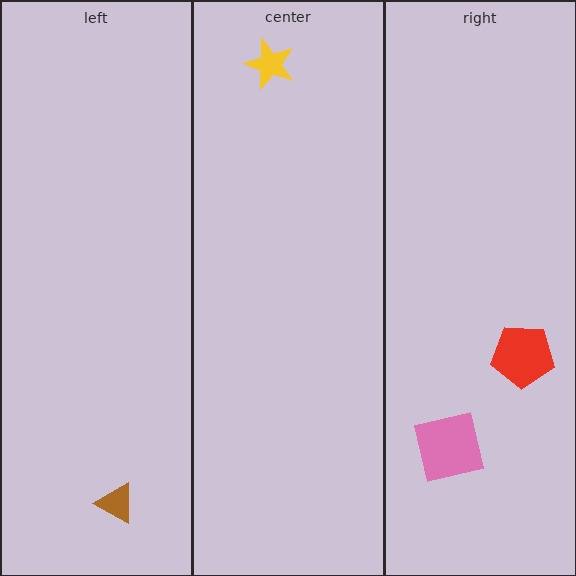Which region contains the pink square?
The right region.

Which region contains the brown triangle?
The left region.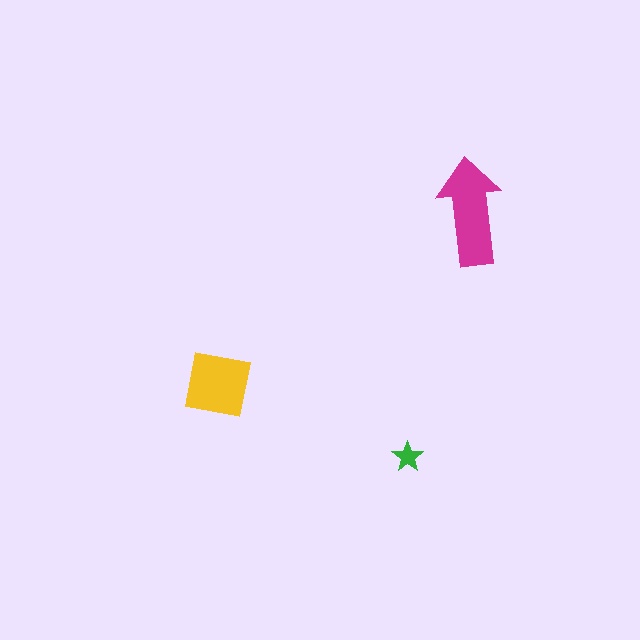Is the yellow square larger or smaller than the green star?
Larger.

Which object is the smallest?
The green star.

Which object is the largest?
The magenta arrow.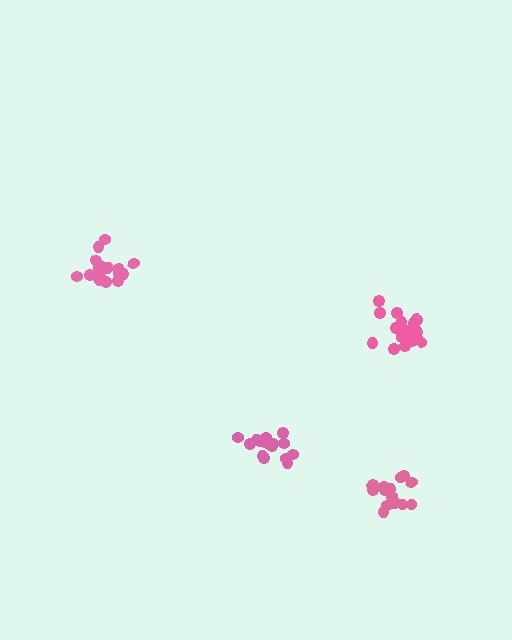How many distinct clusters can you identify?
There are 4 distinct clusters.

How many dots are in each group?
Group 1: 15 dots, Group 2: 19 dots, Group 3: 17 dots, Group 4: 15 dots (66 total).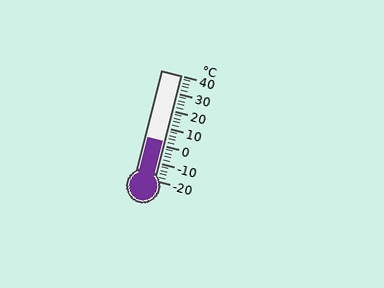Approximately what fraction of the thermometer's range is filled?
The thermometer is filled to approximately 35% of its range.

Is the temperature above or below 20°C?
The temperature is below 20°C.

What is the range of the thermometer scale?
The thermometer scale ranges from -20°C to 40°C.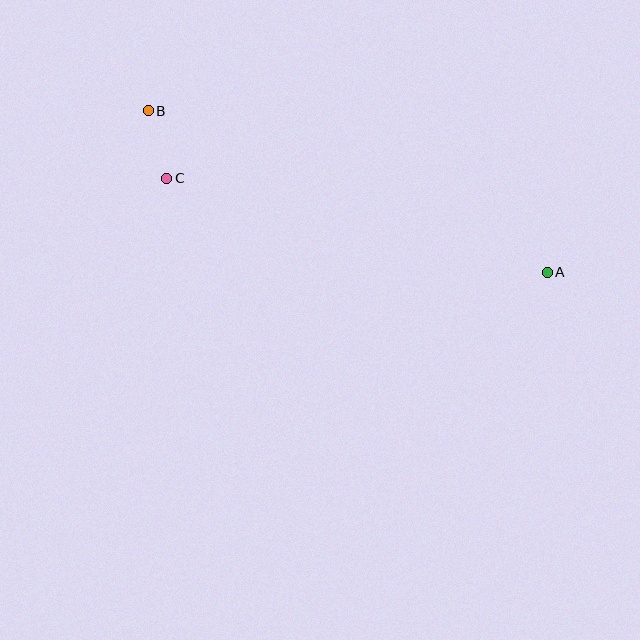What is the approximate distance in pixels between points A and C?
The distance between A and C is approximately 392 pixels.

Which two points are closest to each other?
Points B and C are closest to each other.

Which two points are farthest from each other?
Points A and B are farthest from each other.